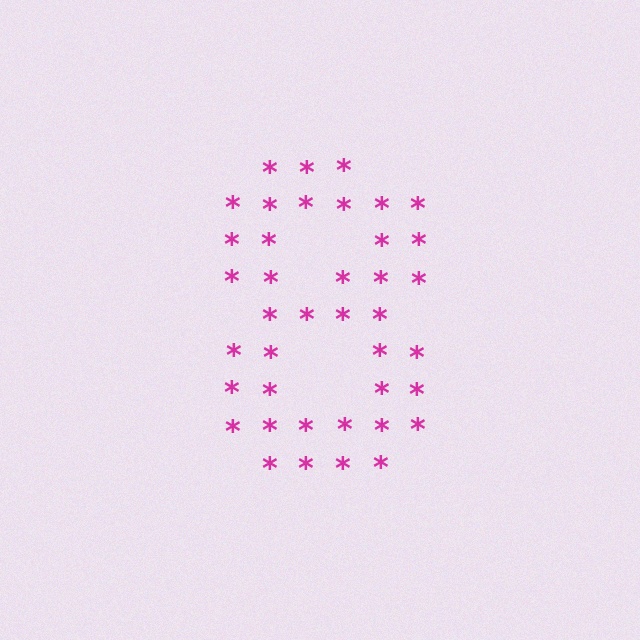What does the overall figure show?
The overall figure shows the digit 8.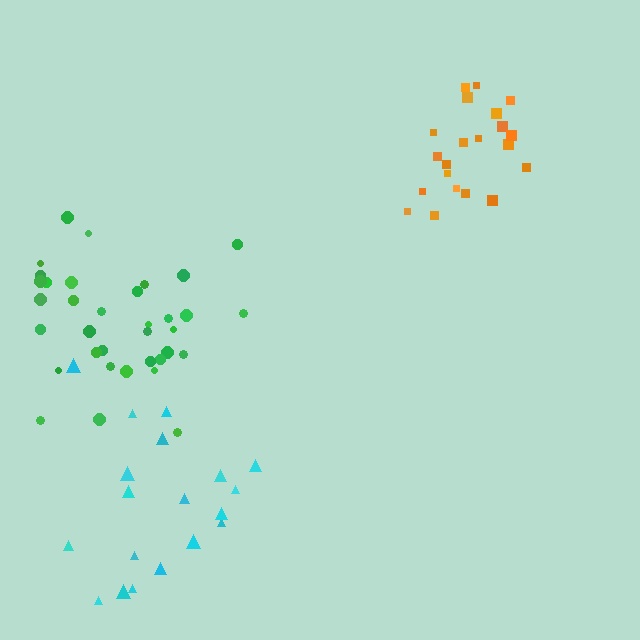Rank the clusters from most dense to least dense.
orange, green, cyan.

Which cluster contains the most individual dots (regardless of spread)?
Green (35).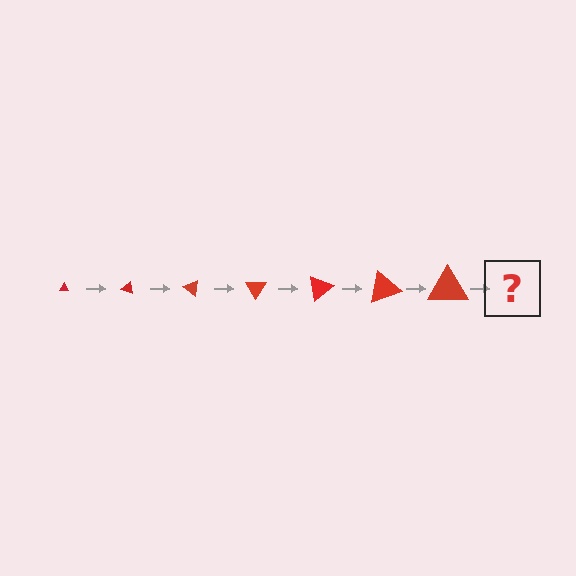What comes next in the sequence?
The next element should be a triangle, larger than the previous one and rotated 140 degrees from the start.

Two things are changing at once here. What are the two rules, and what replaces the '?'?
The two rules are that the triangle grows larger each step and it rotates 20 degrees each step. The '?' should be a triangle, larger than the previous one and rotated 140 degrees from the start.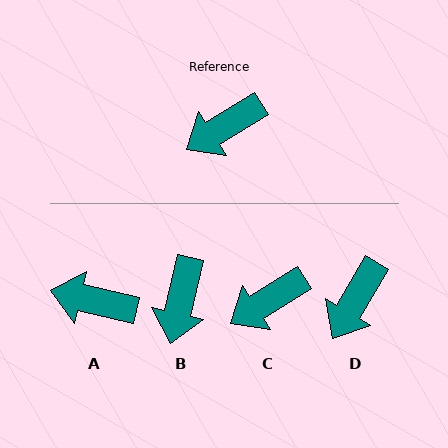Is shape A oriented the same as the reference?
No, it is off by about 46 degrees.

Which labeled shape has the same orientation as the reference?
C.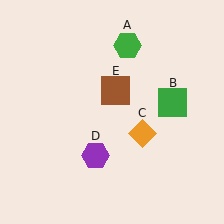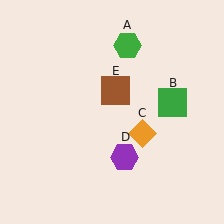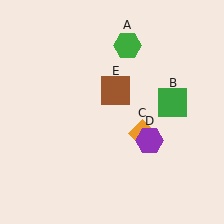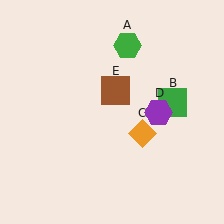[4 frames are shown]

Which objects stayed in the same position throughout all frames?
Green hexagon (object A) and green square (object B) and orange diamond (object C) and brown square (object E) remained stationary.